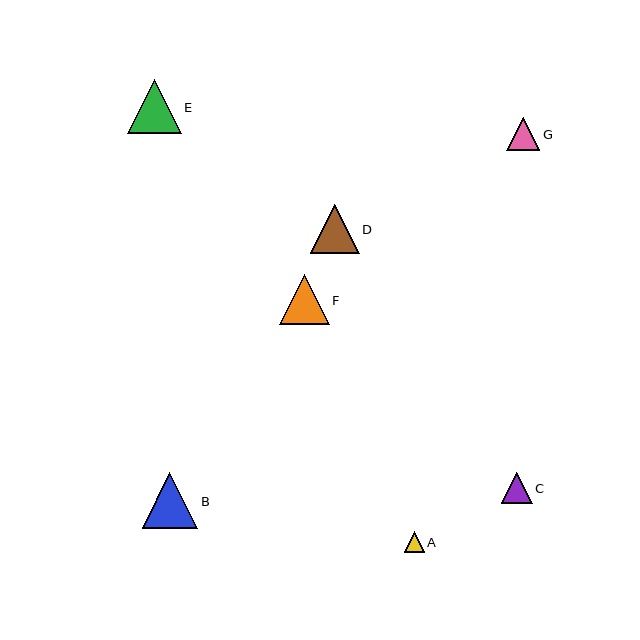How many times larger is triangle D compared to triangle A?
Triangle D is approximately 2.4 times the size of triangle A.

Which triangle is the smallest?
Triangle A is the smallest with a size of approximately 20 pixels.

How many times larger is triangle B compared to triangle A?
Triangle B is approximately 2.8 times the size of triangle A.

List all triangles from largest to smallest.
From largest to smallest: B, E, F, D, G, C, A.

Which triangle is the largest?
Triangle B is the largest with a size of approximately 56 pixels.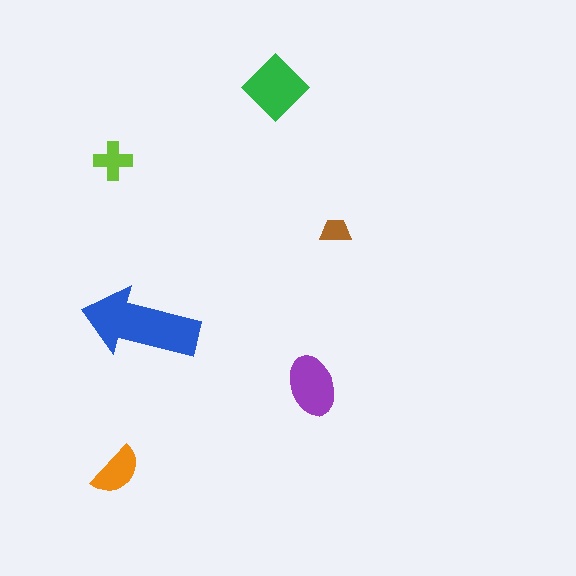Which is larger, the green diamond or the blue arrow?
The blue arrow.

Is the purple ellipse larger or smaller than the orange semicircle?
Larger.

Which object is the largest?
The blue arrow.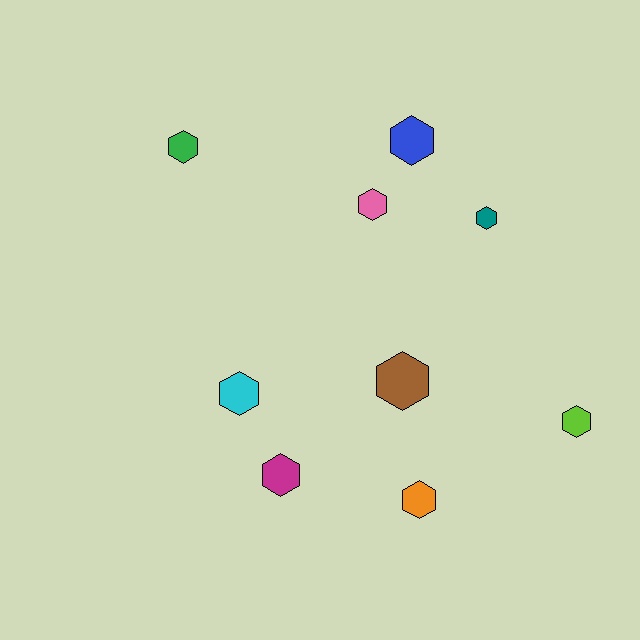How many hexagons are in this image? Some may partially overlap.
There are 9 hexagons.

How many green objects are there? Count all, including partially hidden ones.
There is 1 green object.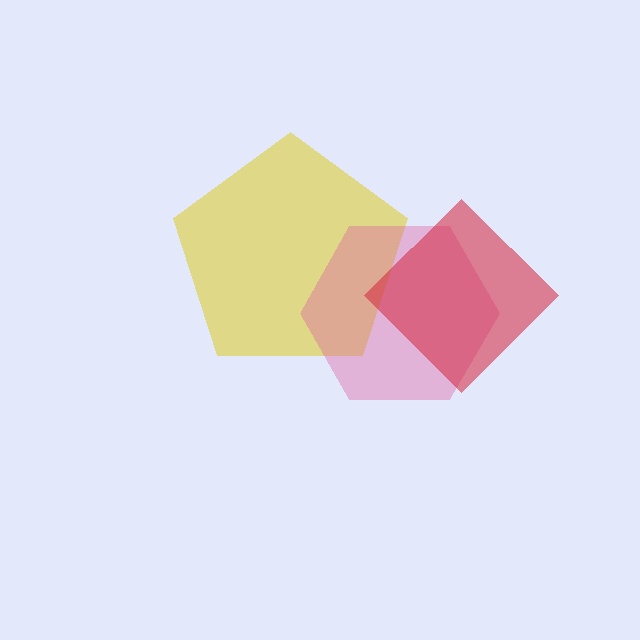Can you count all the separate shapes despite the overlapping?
Yes, there are 3 separate shapes.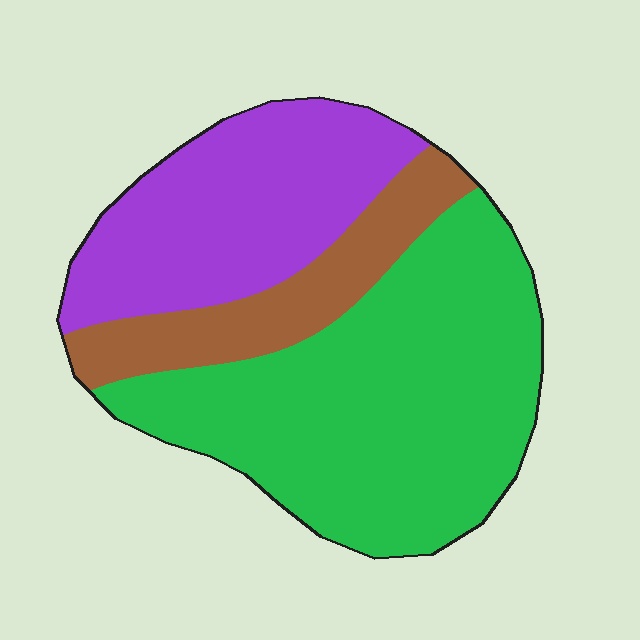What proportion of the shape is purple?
Purple takes up about one third (1/3) of the shape.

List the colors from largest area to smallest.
From largest to smallest: green, purple, brown.